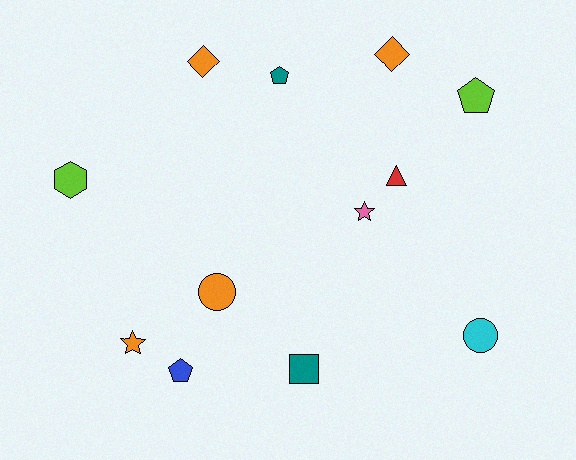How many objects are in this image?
There are 12 objects.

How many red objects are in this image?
There is 1 red object.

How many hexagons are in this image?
There is 1 hexagon.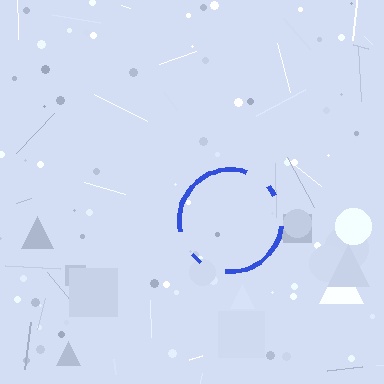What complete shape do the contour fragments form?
The contour fragments form a circle.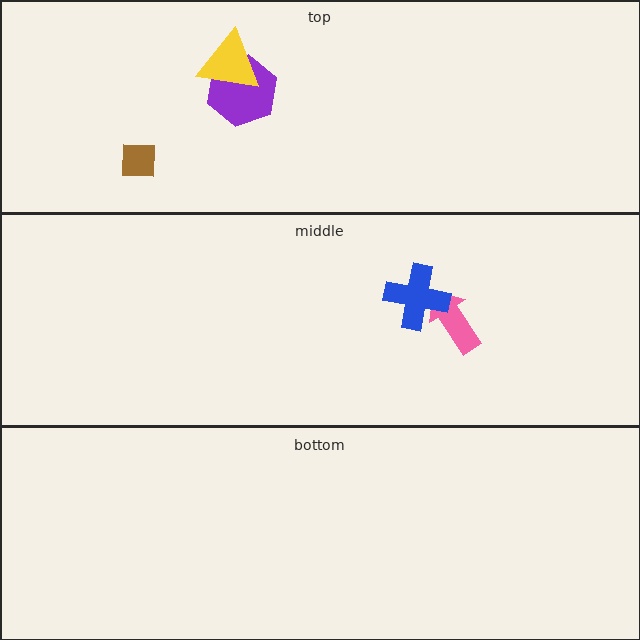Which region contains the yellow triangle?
The top region.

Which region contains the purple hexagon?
The top region.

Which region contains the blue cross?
The middle region.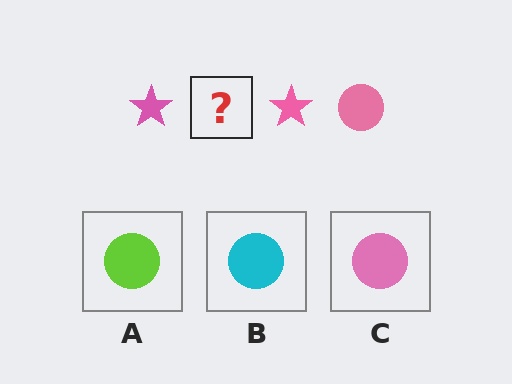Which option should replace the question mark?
Option C.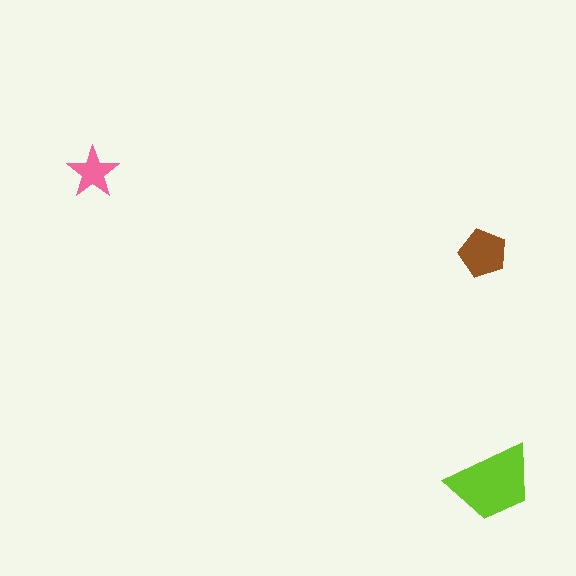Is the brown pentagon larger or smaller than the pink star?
Larger.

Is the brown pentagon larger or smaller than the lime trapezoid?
Smaller.